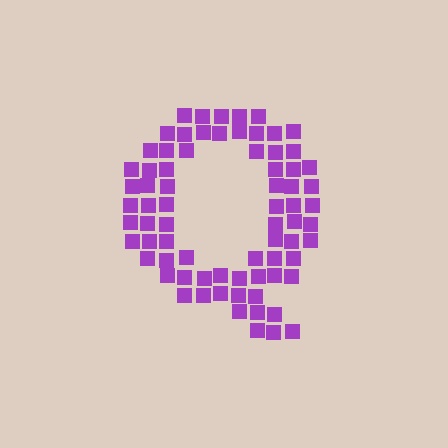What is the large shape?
The large shape is the letter Q.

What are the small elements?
The small elements are squares.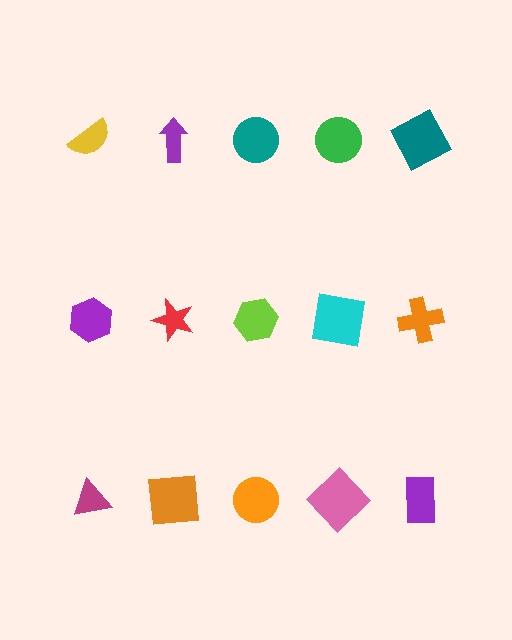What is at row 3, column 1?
A magenta triangle.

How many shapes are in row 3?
5 shapes.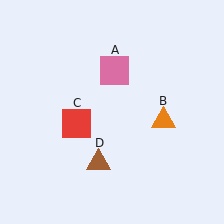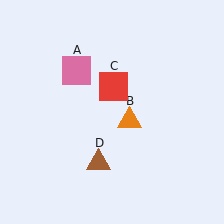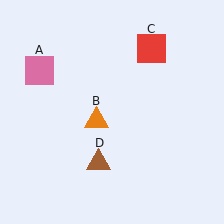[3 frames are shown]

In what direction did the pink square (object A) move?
The pink square (object A) moved left.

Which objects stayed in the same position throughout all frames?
Brown triangle (object D) remained stationary.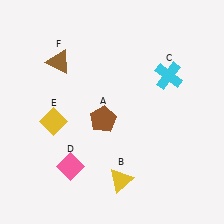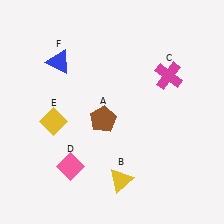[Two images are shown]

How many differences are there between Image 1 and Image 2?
There are 2 differences between the two images.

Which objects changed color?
C changed from cyan to magenta. F changed from brown to blue.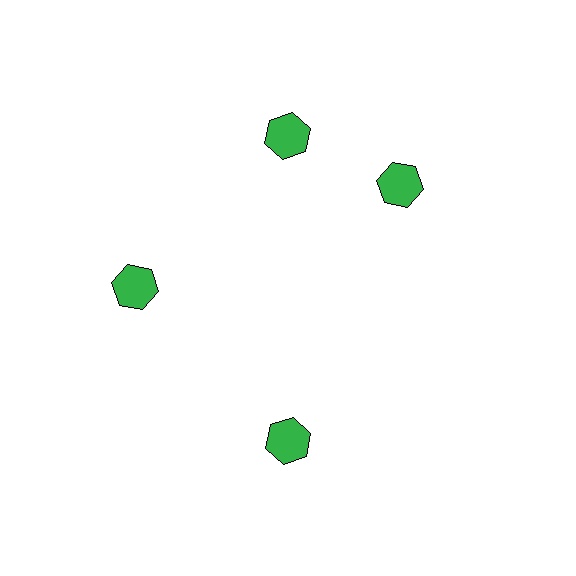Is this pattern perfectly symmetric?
No. The 4 green hexagons are arranged in a ring, but one element near the 3 o'clock position is rotated out of alignment along the ring, breaking the 4-fold rotational symmetry.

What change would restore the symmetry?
The symmetry would be restored by rotating it back into even spacing with its neighbors so that all 4 hexagons sit at equal angles and equal distance from the center.